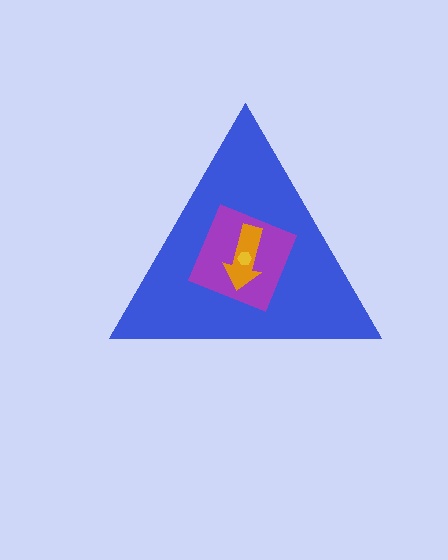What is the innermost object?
The yellow hexagon.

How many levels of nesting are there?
4.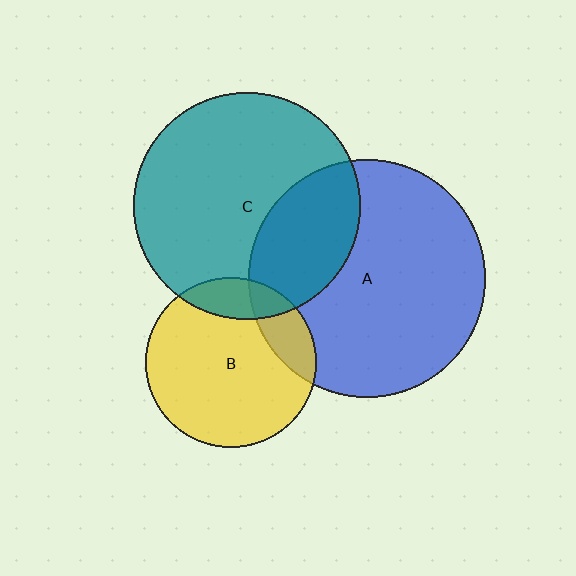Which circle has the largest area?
Circle A (blue).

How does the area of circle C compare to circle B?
Approximately 1.8 times.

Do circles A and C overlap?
Yes.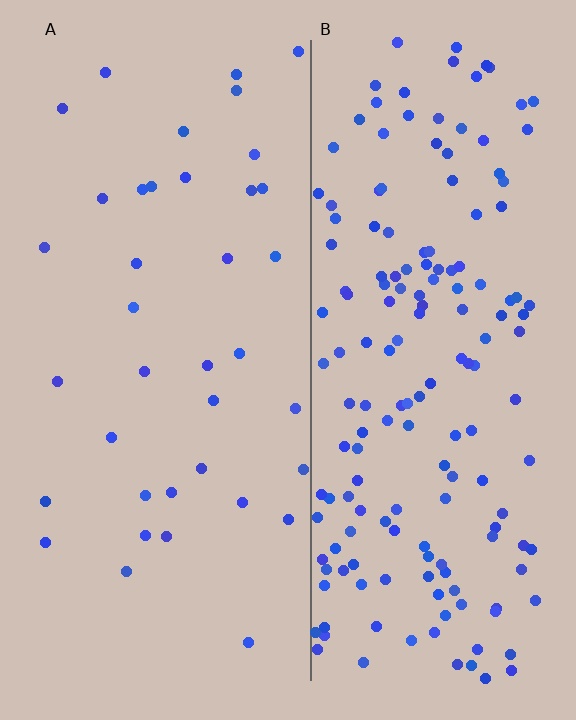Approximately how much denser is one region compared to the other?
Approximately 4.5× — region B over region A.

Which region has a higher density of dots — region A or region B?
B (the right).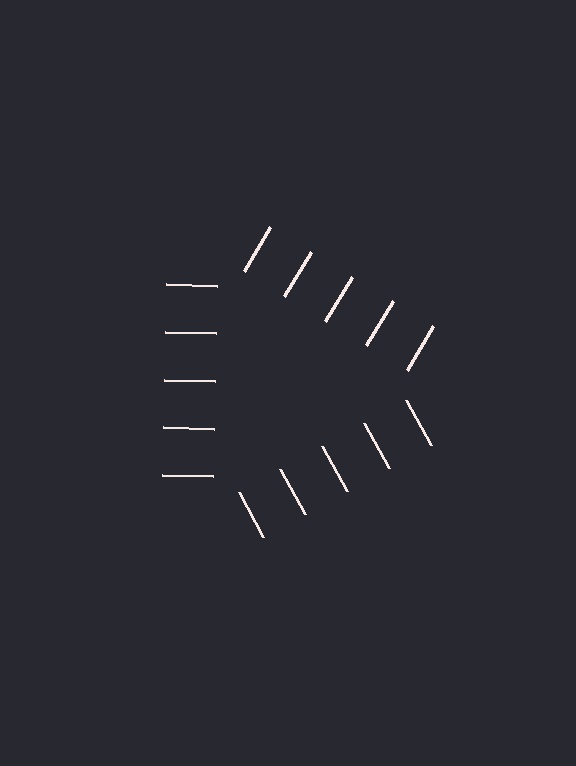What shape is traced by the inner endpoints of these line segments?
An illusory triangle — the line segments terminate on its edges but no continuous stroke is drawn.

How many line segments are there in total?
15 — 5 along each of the 3 edges.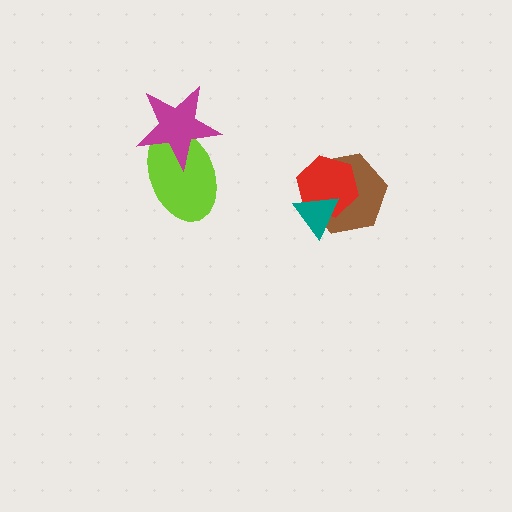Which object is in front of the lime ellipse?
The magenta star is in front of the lime ellipse.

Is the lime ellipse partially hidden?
Yes, it is partially covered by another shape.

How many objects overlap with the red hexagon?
2 objects overlap with the red hexagon.